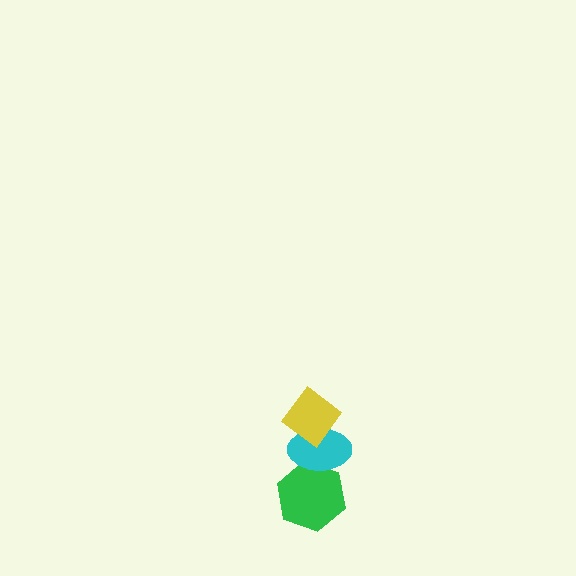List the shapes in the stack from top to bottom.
From top to bottom: the yellow diamond, the cyan ellipse, the green hexagon.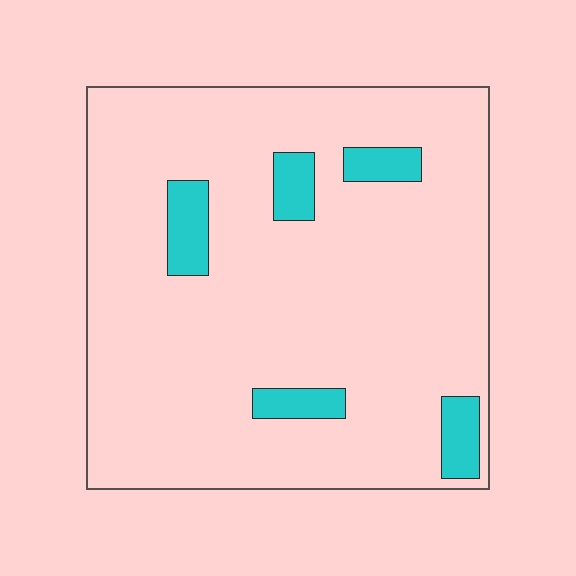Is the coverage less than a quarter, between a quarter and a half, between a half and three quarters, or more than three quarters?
Less than a quarter.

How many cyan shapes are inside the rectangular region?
5.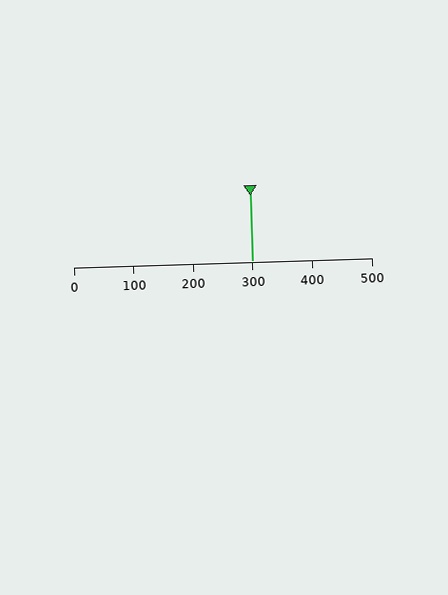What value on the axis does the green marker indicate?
The marker indicates approximately 300.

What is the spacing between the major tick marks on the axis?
The major ticks are spaced 100 apart.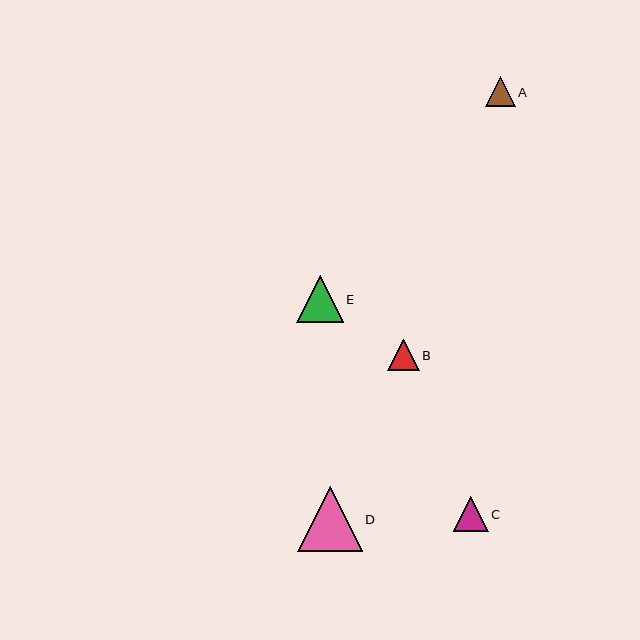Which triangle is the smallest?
Triangle A is the smallest with a size of approximately 30 pixels.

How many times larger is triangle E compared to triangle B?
Triangle E is approximately 1.5 times the size of triangle B.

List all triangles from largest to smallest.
From largest to smallest: D, E, C, B, A.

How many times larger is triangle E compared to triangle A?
Triangle E is approximately 1.5 times the size of triangle A.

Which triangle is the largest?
Triangle D is the largest with a size of approximately 64 pixels.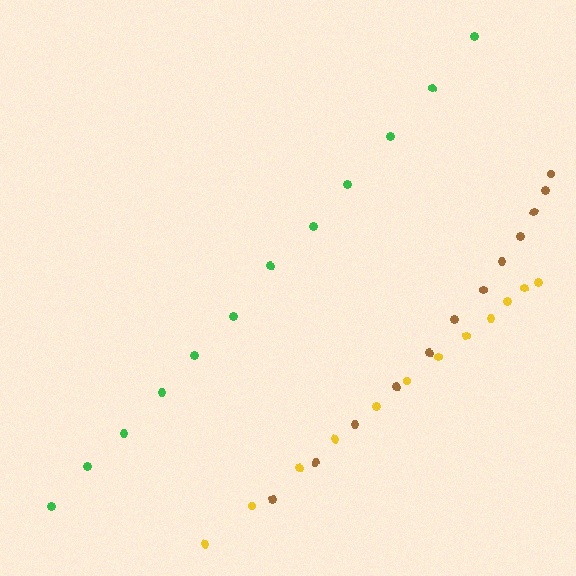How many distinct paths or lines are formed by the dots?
There are 3 distinct paths.